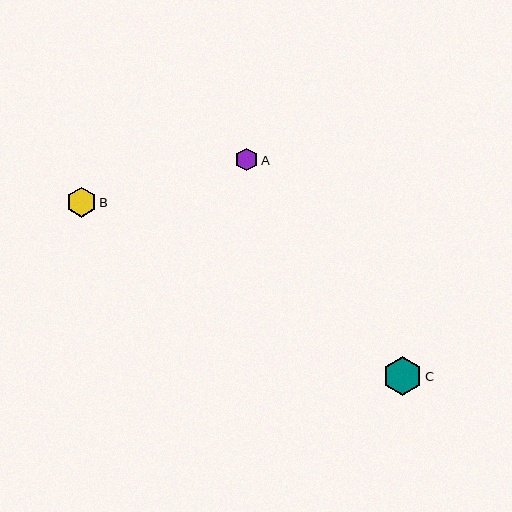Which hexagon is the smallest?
Hexagon A is the smallest with a size of approximately 23 pixels.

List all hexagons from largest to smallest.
From largest to smallest: C, B, A.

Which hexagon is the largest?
Hexagon C is the largest with a size of approximately 39 pixels.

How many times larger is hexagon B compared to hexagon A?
Hexagon B is approximately 1.3 times the size of hexagon A.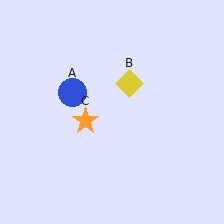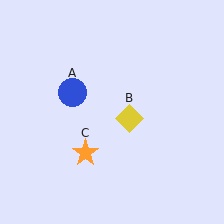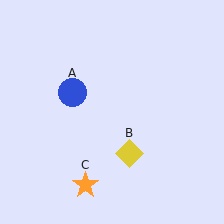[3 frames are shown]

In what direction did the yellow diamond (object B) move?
The yellow diamond (object B) moved down.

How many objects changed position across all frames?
2 objects changed position: yellow diamond (object B), orange star (object C).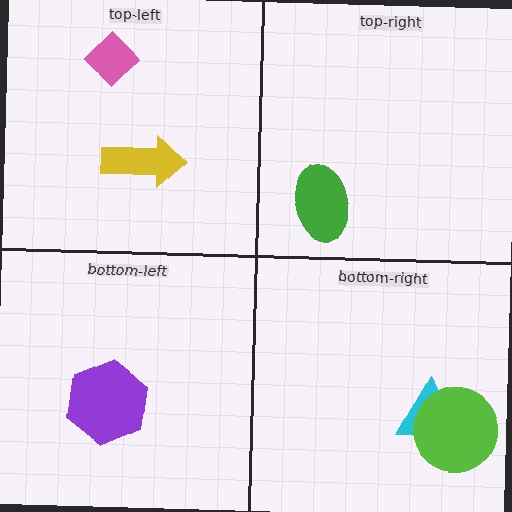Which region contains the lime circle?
The bottom-right region.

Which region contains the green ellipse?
The top-right region.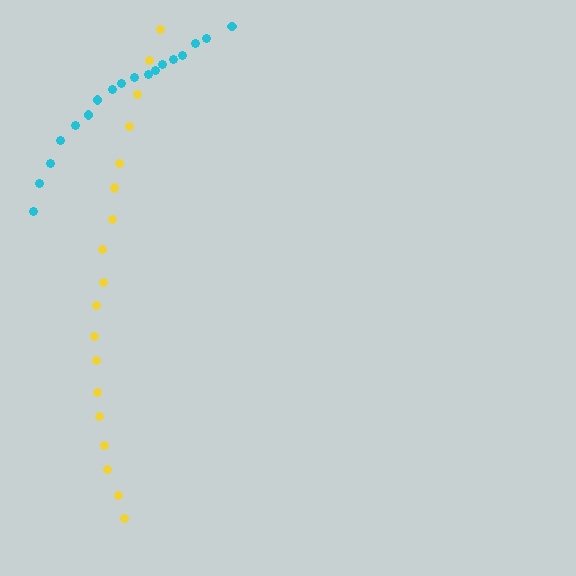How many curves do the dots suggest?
There are 2 distinct paths.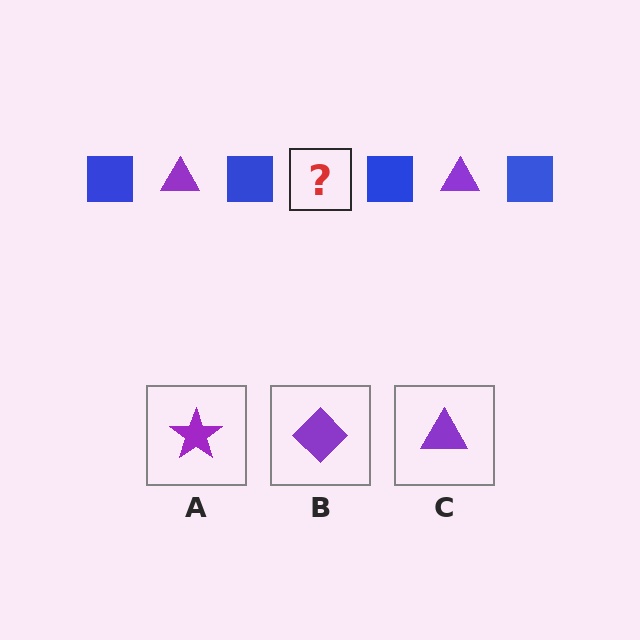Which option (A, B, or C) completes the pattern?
C.